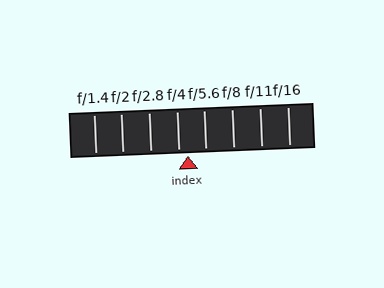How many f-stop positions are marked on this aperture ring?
There are 8 f-stop positions marked.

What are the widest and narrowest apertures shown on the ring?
The widest aperture shown is f/1.4 and the narrowest is f/16.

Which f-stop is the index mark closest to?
The index mark is closest to f/4.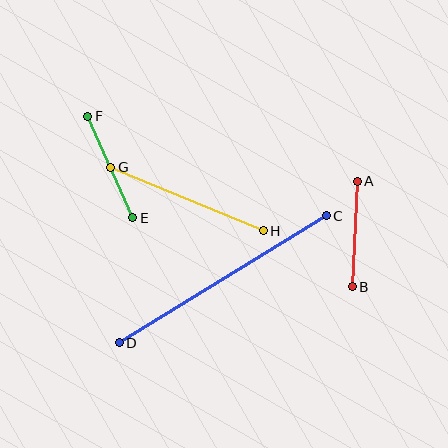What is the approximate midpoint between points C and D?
The midpoint is at approximately (223, 279) pixels.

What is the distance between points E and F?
The distance is approximately 111 pixels.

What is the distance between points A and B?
The distance is approximately 106 pixels.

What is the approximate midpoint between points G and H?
The midpoint is at approximately (187, 199) pixels.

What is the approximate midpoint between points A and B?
The midpoint is at approximately (355, 234) pixels.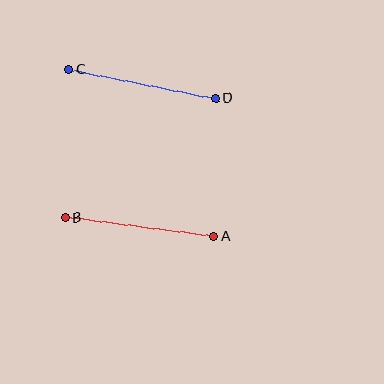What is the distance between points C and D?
The distance is approximately 150 pixels.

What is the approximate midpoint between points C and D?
The midpoint is at approximately (142, 84) pixels.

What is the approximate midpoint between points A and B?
The midpoint is at approximately (140, 227) pixels.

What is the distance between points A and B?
The distance is approximately 150 pixels.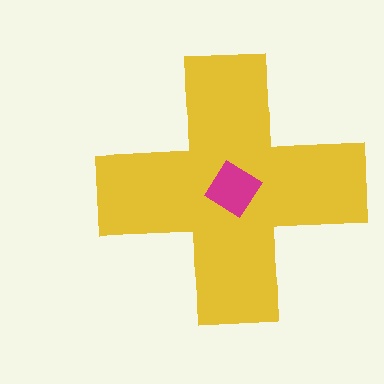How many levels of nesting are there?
2.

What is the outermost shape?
The yellow cross.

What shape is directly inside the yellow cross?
The magenta diamond.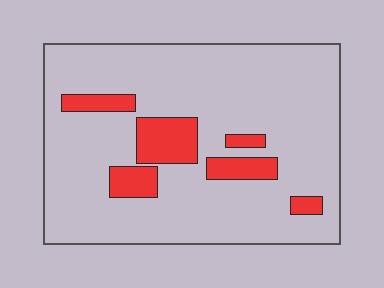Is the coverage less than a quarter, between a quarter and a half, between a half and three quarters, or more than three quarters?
Less than a quarter.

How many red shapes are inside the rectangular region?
6.